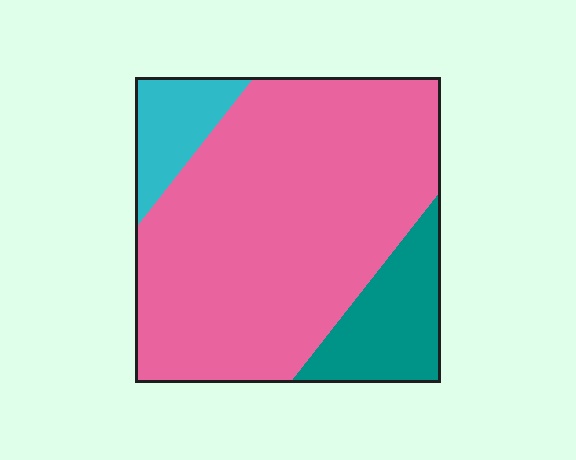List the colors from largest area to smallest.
From largest to smallest: pink, teal, cyan.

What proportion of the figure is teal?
Teal covers around 15% of the figure.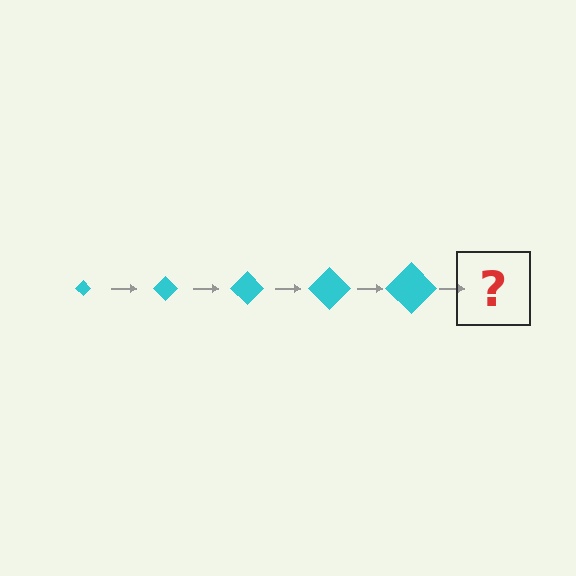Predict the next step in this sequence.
The next step is a cyan diamond, larger than the previous one.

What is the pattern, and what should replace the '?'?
The pattern is that the diamond gets progressively larger each step. The '?' should be a cyan diamond, larger than the previous one.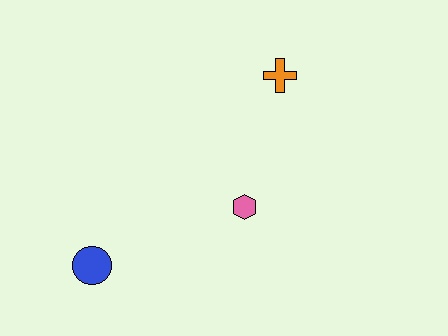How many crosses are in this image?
There is 1 cross.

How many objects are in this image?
There are 3 objects.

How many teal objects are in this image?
There are no teal objects.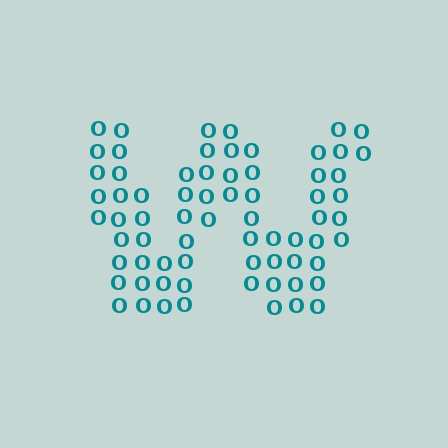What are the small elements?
The small elements are letter O's.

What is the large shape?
The large shape is the letter W.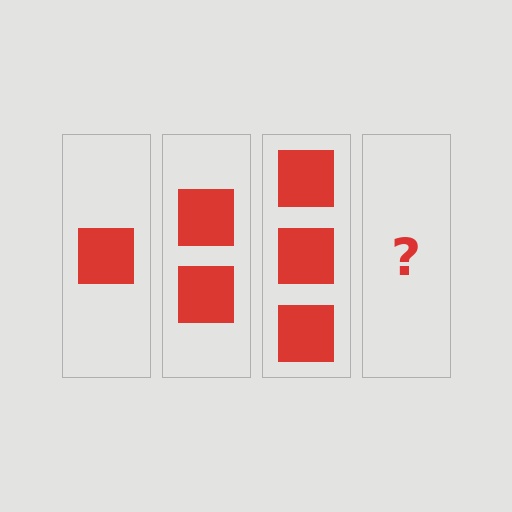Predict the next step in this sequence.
The next step is 4 squares.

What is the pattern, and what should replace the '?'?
The pattern is that each step adds one more square. The '?' should be 4 squares.